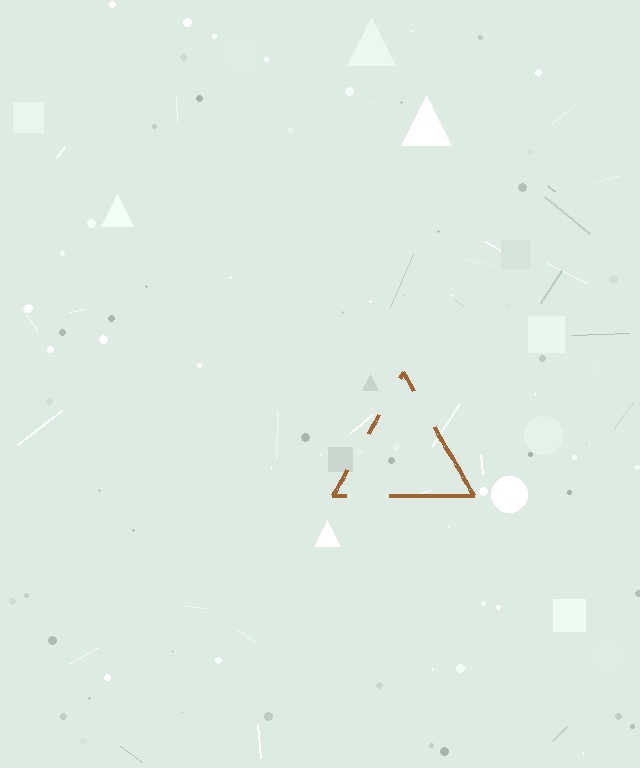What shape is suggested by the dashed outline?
The dashed outline suggests a triangle.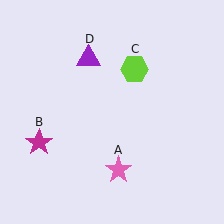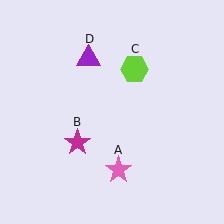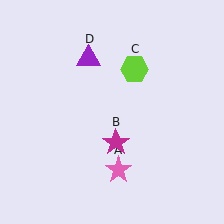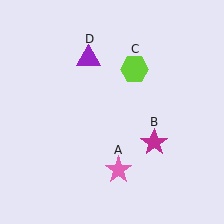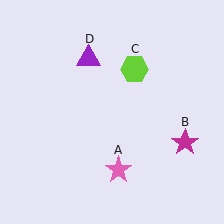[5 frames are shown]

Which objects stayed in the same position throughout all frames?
Pink star (object A) and lime hexagon (object C) and purple triangle (object D) remained stationary.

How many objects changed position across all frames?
1 object changed position: magenta star (object B).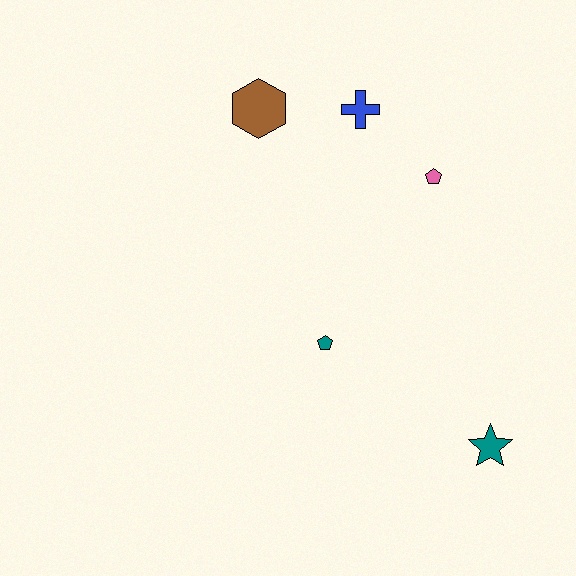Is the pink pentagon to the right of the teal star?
No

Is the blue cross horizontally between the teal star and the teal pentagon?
Yes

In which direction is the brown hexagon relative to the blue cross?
The brown hexagon is to the left of the blue cross.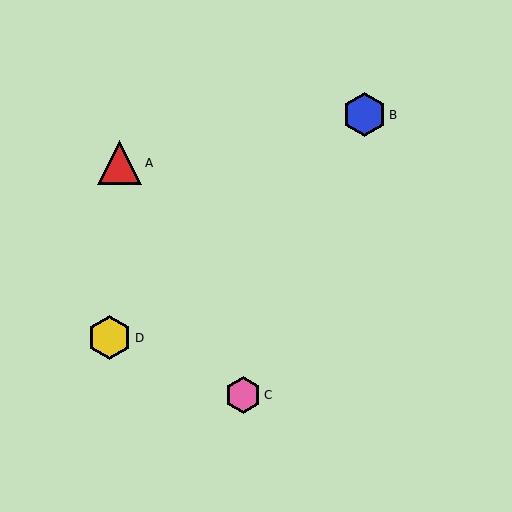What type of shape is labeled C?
Shape C is a pink hexagon.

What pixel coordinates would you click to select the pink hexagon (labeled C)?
Click at (243, 395) to select the pink hexagon C.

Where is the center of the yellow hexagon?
The center of the yellow hexagon is at (110, 338).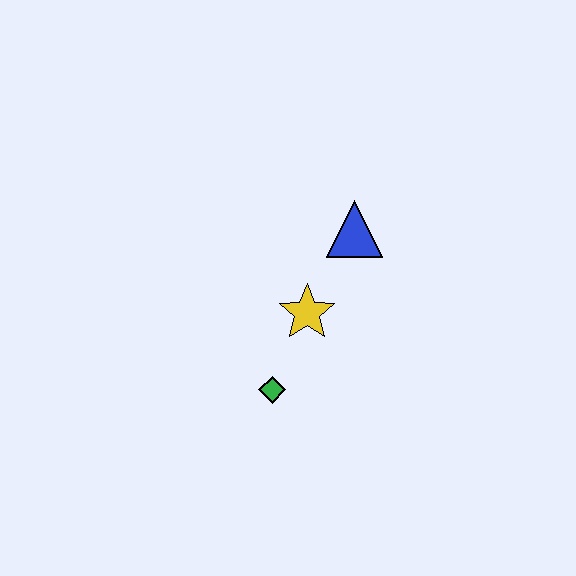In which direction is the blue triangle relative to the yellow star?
The blue triangle is above the yellow star.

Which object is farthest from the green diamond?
The blue triangle is farthest from the green diamond.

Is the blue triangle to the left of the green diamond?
No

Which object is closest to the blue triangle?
The yellow star is closest to the blue triangle.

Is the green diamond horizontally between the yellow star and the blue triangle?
No